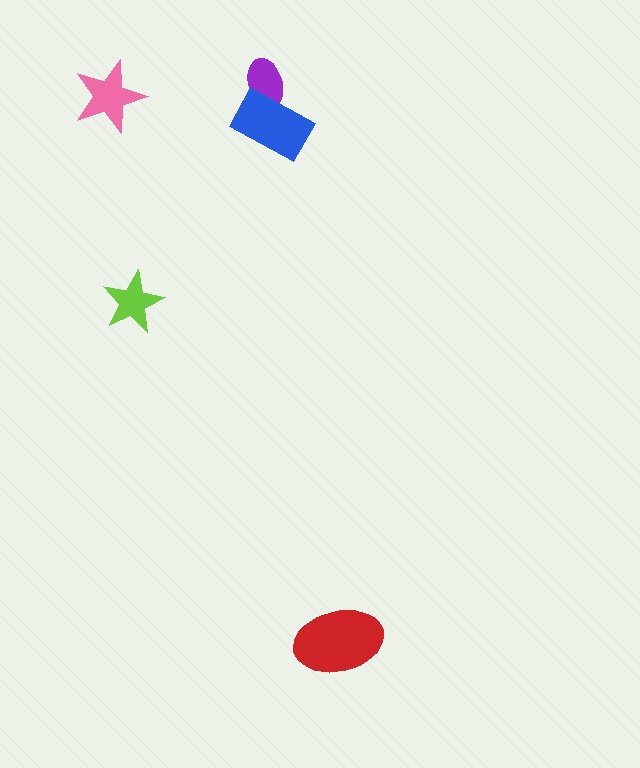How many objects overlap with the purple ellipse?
1 object overlaps with the purple ellipse.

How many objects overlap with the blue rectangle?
1 object overlaps with the blue rectangle.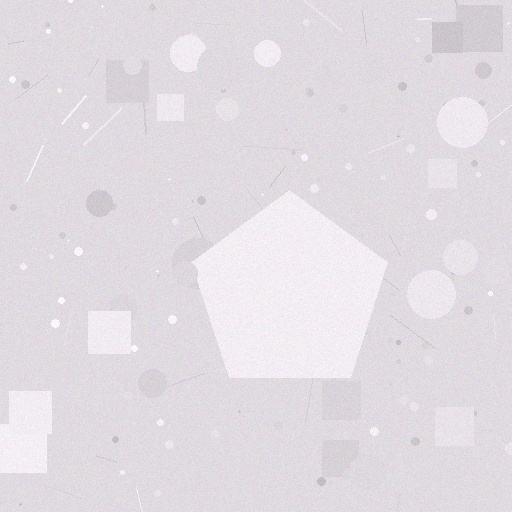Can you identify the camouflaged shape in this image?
The camouflaged shape is a pentagon.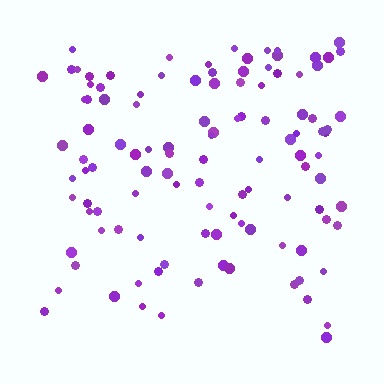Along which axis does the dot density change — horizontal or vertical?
Vertical.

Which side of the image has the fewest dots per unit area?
The bottom.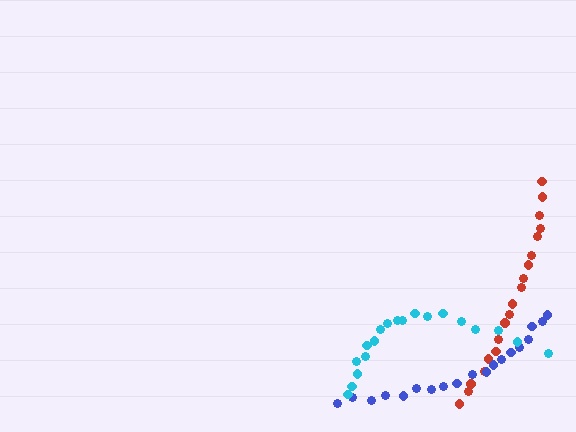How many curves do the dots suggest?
There are 3 distinct paths.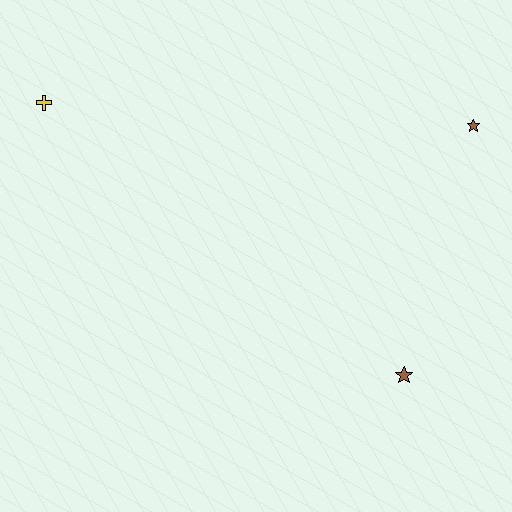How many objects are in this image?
There are 3 objects.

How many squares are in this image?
There are no squares.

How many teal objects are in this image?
There are no teal objects.